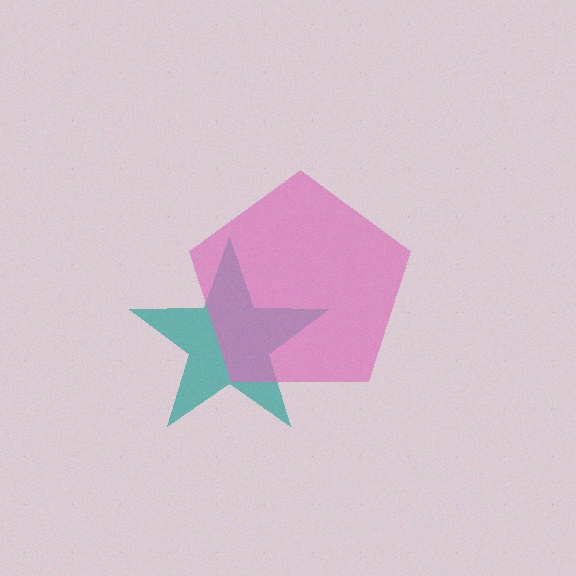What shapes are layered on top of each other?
The layered shapes are: a teal star, a pink pentagon.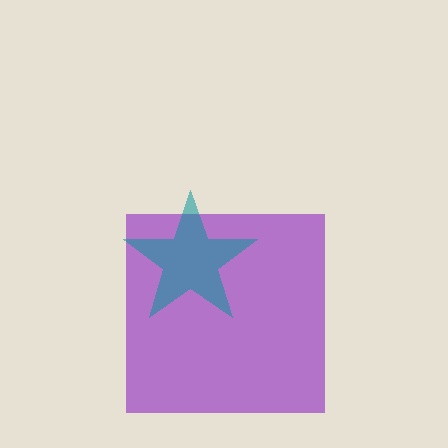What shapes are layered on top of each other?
The layered shapes are: a purple square, a teal star.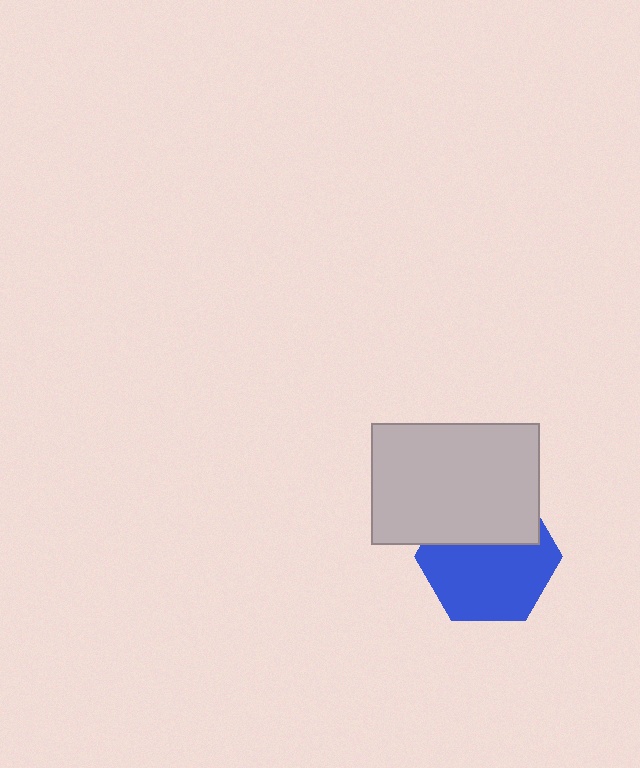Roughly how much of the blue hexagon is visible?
About half of it is visible (roughly 63%).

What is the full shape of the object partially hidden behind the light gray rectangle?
The partially hidden object is a blue hexagon.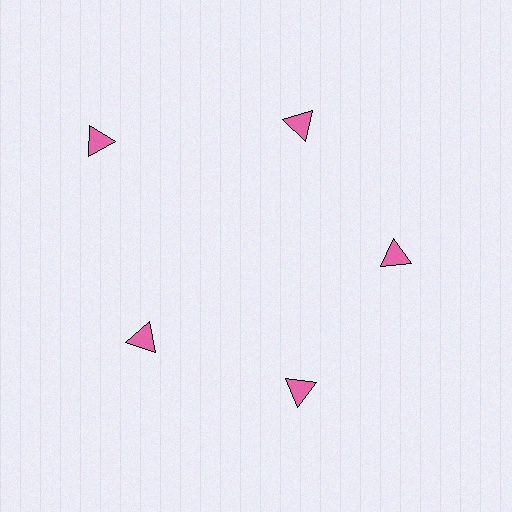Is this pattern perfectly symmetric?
No. The 5 pink triangles are arranged in a ring, but one element near the 10 o'clock position is pushed outward from the center, breaking the 5-fold rotational symmetry.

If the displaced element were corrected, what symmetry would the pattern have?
It would have 5-fold rotational symmetry — the pattern would map onto itself every 72 degrees.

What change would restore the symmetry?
The symmetry would be restored by moving it inward, back onto the ring so that all 5 triangles sit at equal angles and equal distance from the center.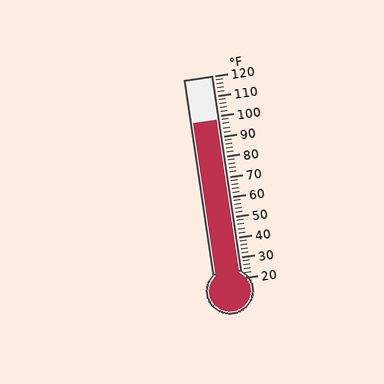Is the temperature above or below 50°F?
The temperature is above 50°F.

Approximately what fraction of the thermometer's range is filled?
The thermometer is filled to approximately 80% of its range.